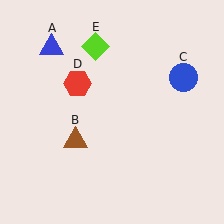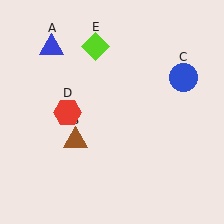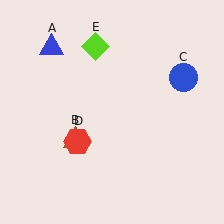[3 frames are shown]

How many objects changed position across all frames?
1 object changed position: red hexagon (object D).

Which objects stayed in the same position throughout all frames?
Blue triangle (object A) and brown triangle (object B) and blue circle (object C) and lime diamond (object E) remained stationary.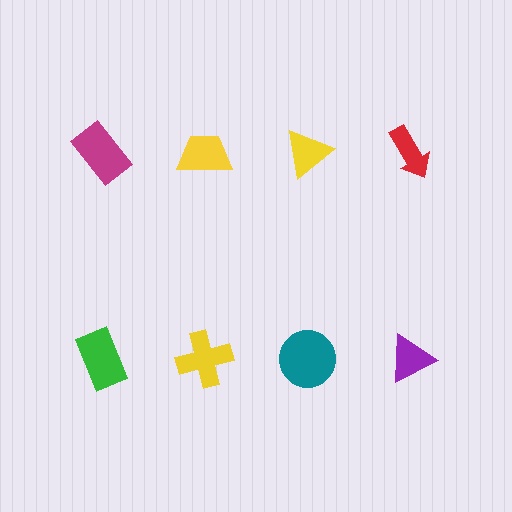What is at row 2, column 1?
A green rectangle.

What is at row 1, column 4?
A red arrow.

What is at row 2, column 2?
A yellow cross.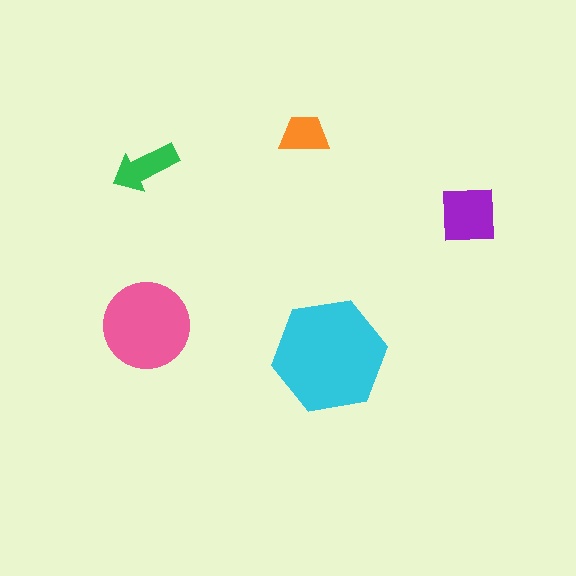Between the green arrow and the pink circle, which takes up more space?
The pink circle.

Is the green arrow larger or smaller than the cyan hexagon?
Smaller.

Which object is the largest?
The cyan hexagon.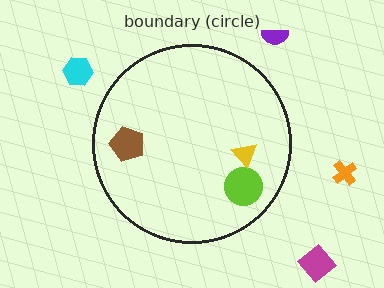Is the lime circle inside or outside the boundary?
Inside.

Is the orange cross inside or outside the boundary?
Outside.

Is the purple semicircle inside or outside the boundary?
Outside.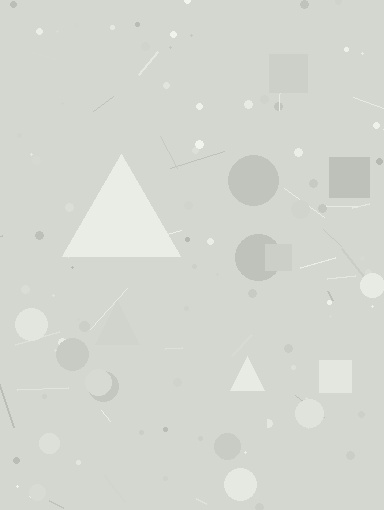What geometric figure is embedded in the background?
A triangle is embedded in the background.